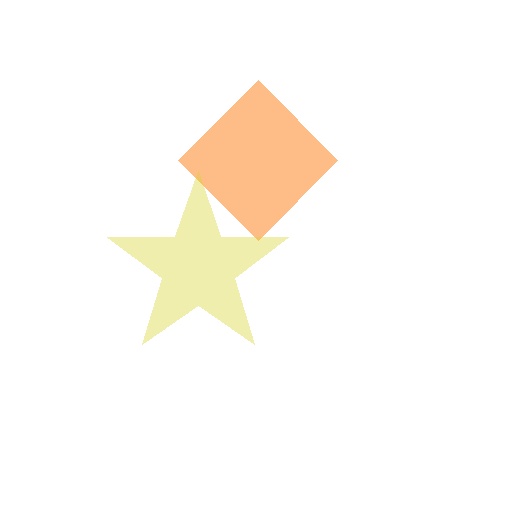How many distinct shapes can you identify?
There are 2 distinct shapes: an orange diamond, a yellow star.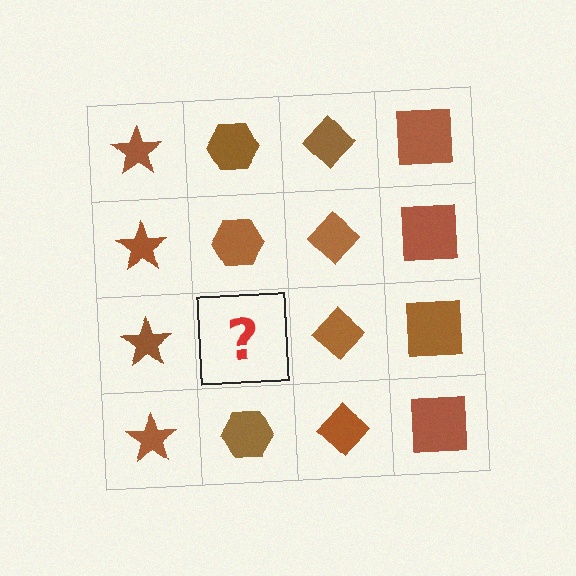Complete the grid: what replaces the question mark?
The question mark should be replaced with a brown hexagon.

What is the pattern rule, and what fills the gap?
The rule is that each column has a consistent shape. The gap should be filled with a brown hexagon.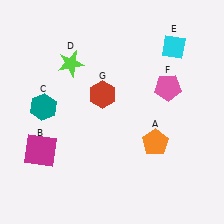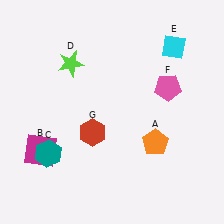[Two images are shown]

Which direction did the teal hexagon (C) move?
The teal hexagon (C) moved down.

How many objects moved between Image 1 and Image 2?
2 objects moved between the two images.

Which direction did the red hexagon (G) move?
The red hexagon (G) moved down.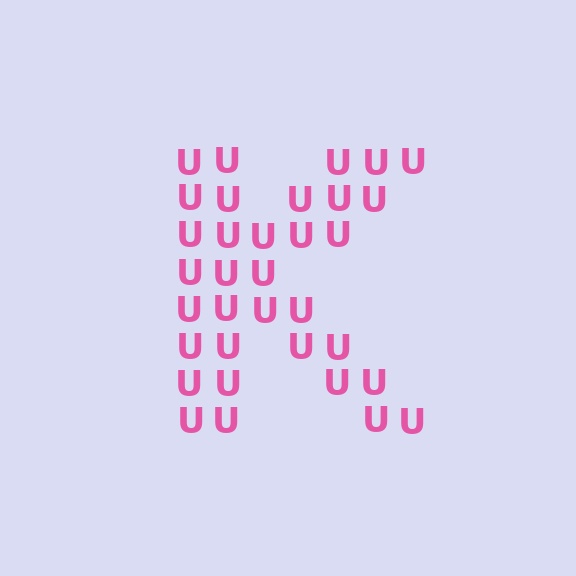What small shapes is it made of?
It is made of small letter U's.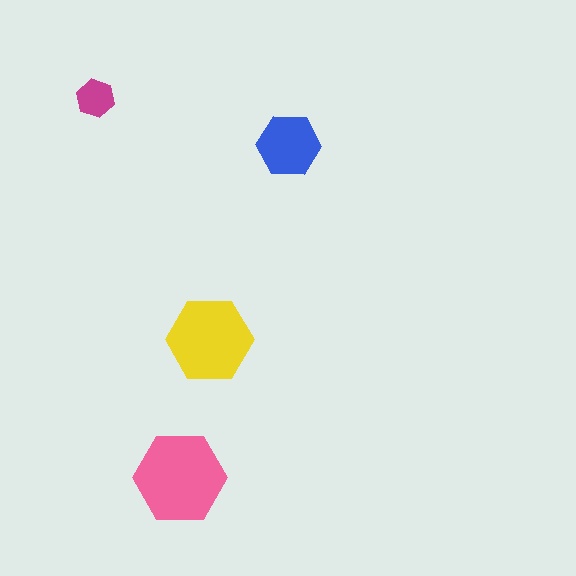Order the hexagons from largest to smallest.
the pink one, the yellow one, the blue one, the magenta one.